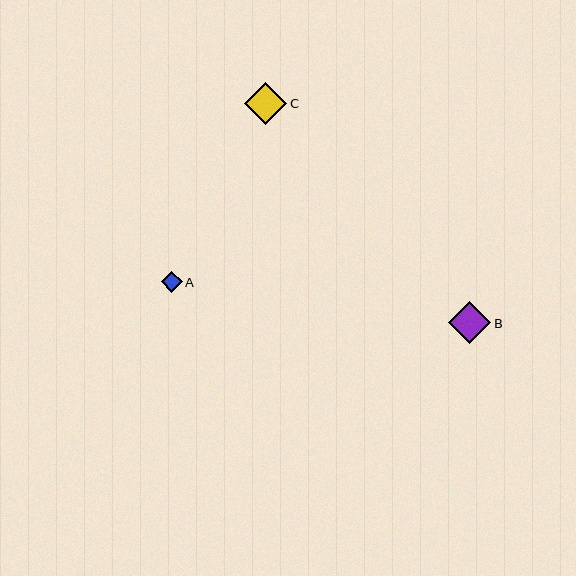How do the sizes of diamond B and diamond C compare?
Diamond B and diamond C are approximately the same size.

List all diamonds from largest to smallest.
From largest to smallest: B, C, A.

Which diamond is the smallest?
Diamond A is the smallest with a size of approximately 21 pixels.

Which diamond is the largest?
Diamond B is the largest with a size of approximately 42 pixels.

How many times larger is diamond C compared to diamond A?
Diamond C is approximately 2.0 times the size of diamond A.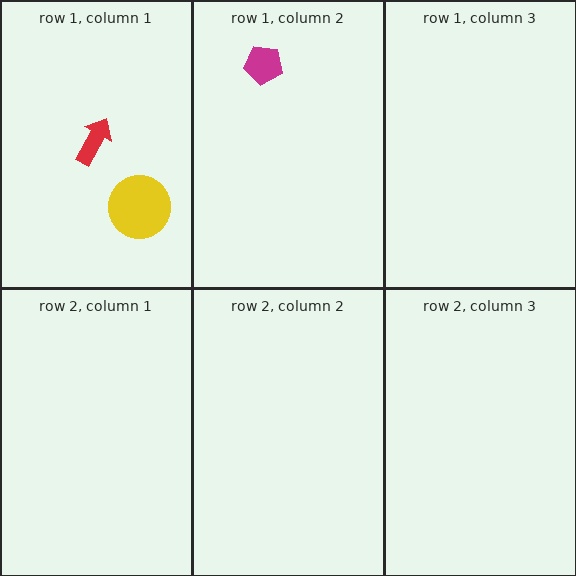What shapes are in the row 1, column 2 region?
The magenta pentagon.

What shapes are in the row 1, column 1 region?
The yellow circle, the red arrow.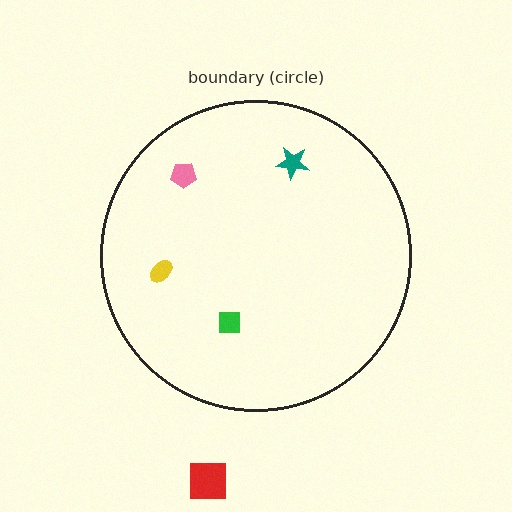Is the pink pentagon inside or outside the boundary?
Inside.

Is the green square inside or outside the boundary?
Inside.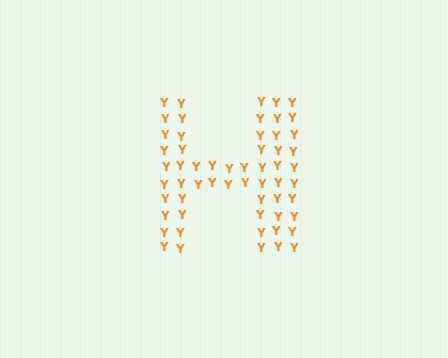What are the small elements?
The small elements are letter Y's.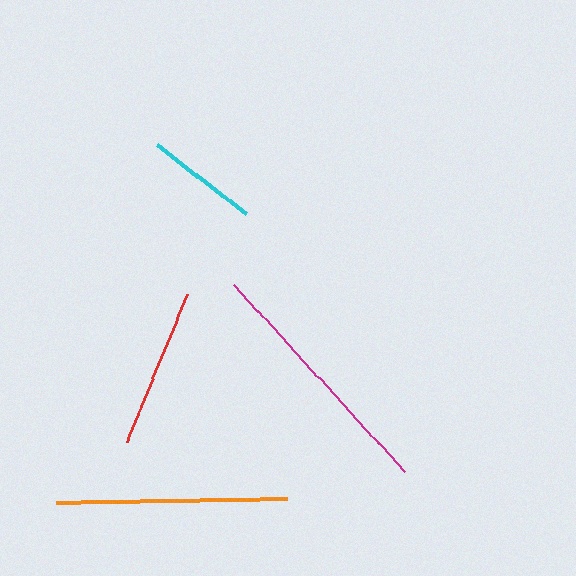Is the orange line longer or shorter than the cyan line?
The orange line is longer than the cyan line.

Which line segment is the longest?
The magenta line is the longest at approximately 254 pixels.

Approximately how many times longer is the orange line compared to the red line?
The orange line is approximately 1.4 times the length of the red line.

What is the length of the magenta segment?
The magenta segment is approximately 254 pixels long.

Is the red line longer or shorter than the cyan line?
The red line is longer than the cyan line.